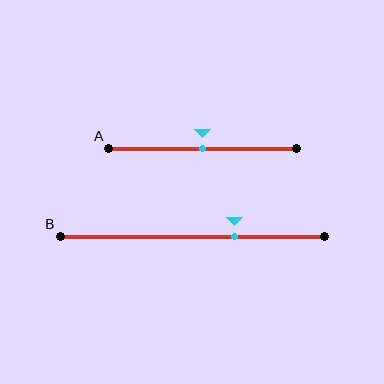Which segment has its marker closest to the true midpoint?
Segment A has its marker closest to the true midpoint.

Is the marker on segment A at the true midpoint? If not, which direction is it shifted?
Yes, the marker on segment A is at the true midpoint.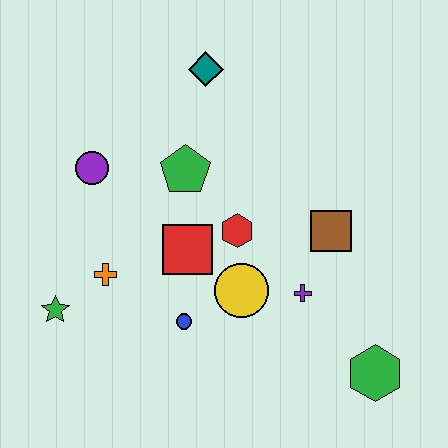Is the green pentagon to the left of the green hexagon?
Yes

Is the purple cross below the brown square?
Yes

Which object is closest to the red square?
The red hexagon is closest to the red square.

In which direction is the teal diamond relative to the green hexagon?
The teal diamond is above the green hexagon.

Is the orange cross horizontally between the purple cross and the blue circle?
No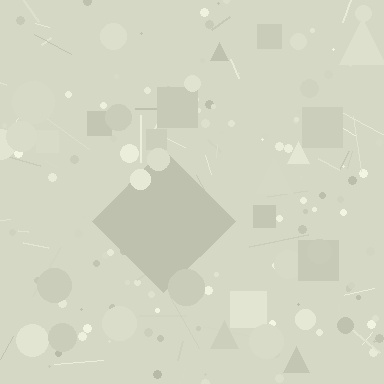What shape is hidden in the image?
A diamond is hidden in the image.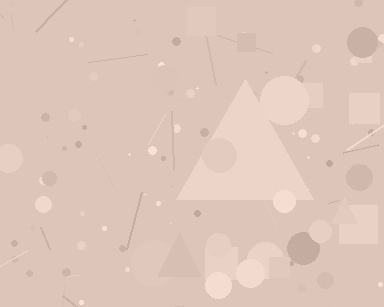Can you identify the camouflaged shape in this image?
The camouflaged shape is a triangle.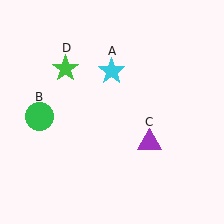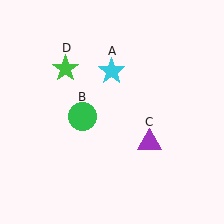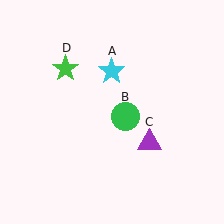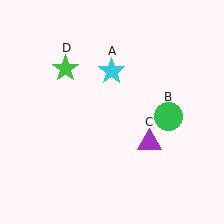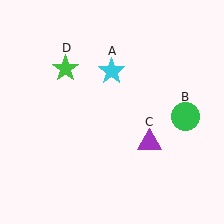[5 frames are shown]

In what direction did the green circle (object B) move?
The green circle (object B) moved right.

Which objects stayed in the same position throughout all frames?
Cyan star (object A) and purple triangle (object C) and green star (object D) remained stationary.